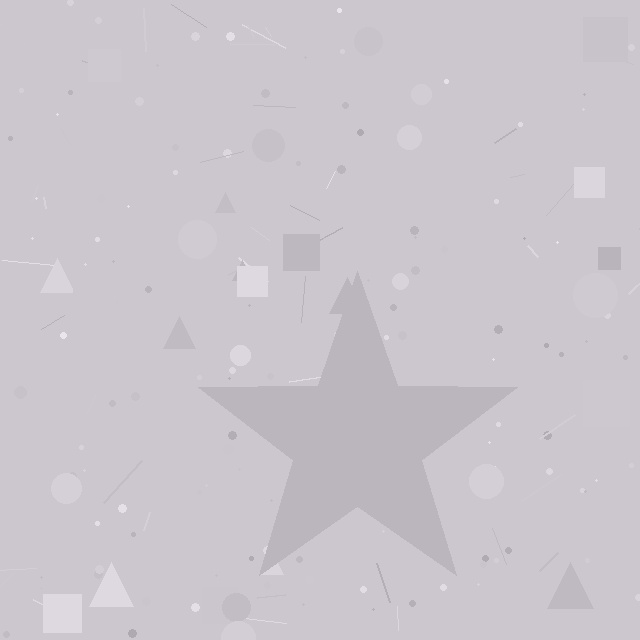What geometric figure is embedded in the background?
A star is embedded in the background.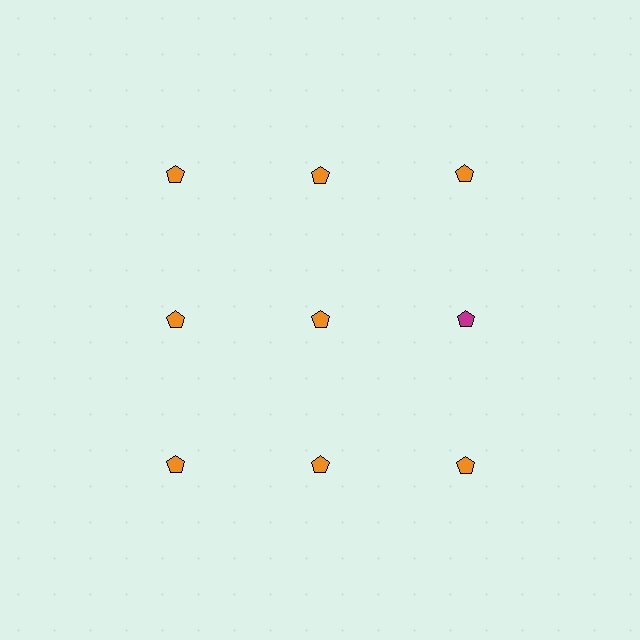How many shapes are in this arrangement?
There are 9 shapes arranged in a grid pattern.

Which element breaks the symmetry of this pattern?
The magenta pentagon in the second row, center column breaks the symmetry. All other shapes are orange pentagons.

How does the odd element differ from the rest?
It has a different color: magenta instead of orange.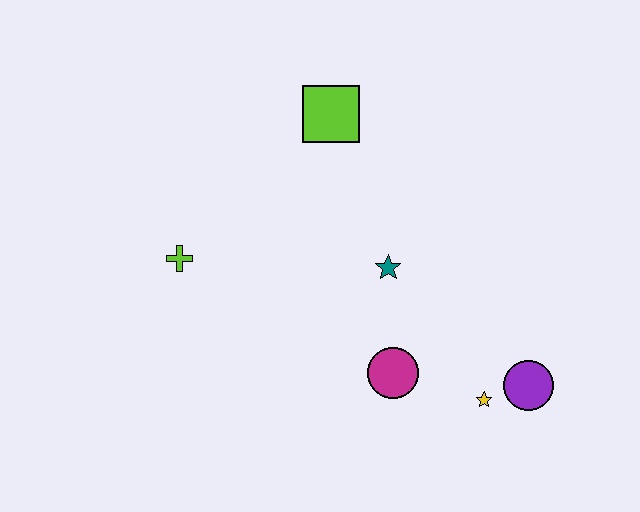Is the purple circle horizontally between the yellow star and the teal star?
No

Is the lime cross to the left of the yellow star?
Yes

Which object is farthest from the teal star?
The lime cross is farthest from the teal star.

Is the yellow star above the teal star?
No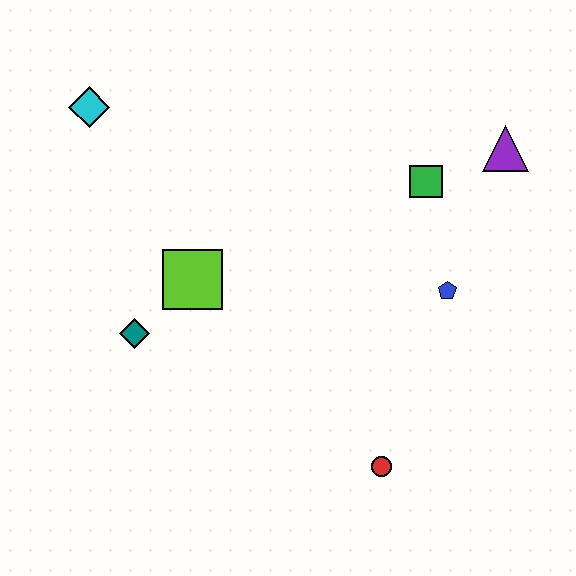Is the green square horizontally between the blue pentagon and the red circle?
Yes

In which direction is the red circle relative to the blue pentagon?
The red circle is below the blue pentagon.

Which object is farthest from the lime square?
The purple triangle is farthest from the lime square.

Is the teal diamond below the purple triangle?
Yes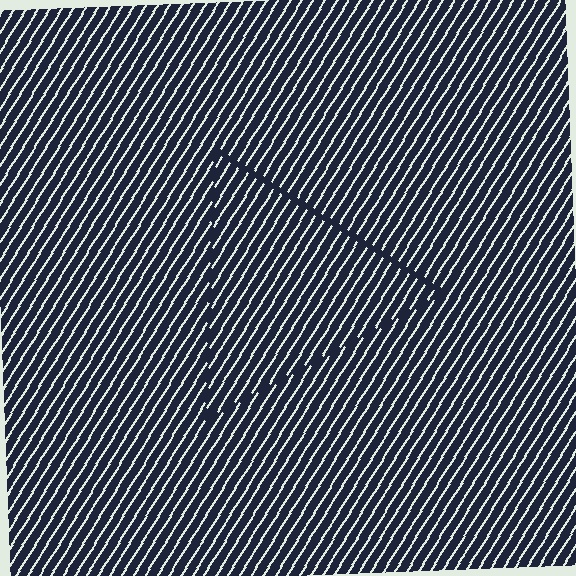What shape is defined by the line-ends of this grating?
An illusory triangle. The interior of the shape contains the same grating, shifted by half a period — the contour is defined by the phase discontinuity where line-ends from the inner and outer gratings abut.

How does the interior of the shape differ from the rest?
The interior of the shape contains the same grating, shifted by half a period — the contour is defined by the phase discontinuity where line-ends from the inner and outer gratings abut.